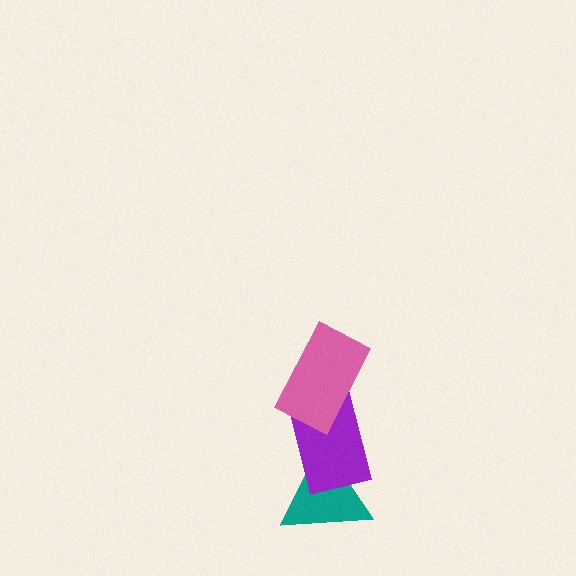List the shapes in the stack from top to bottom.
From top to bottom: the pink rectangle, the purple rectangle, the teal triangle.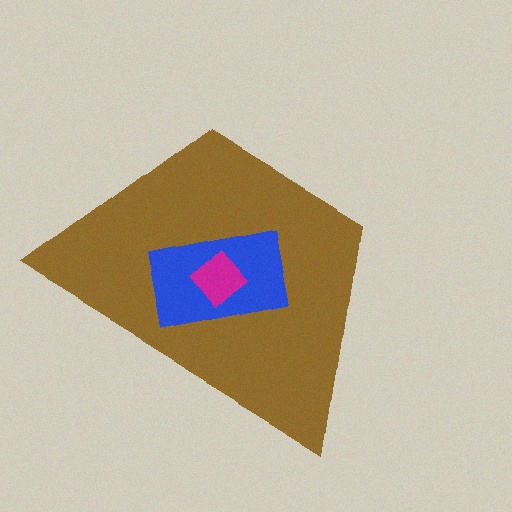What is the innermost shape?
The magenta diamond.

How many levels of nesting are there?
3.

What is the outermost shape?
The brown trapezoid.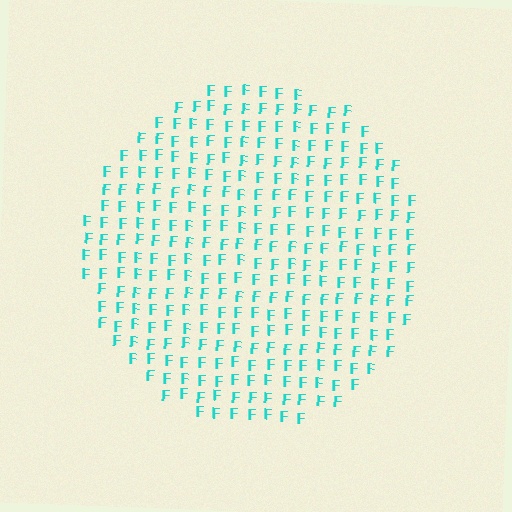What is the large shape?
The large shape is a circle.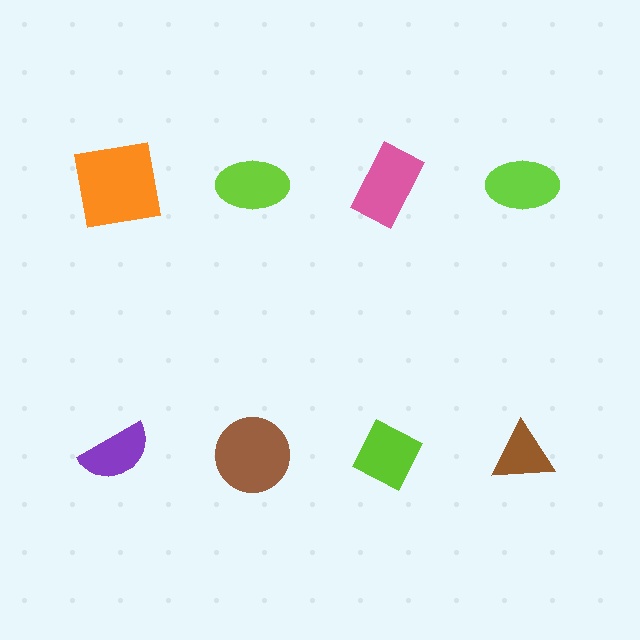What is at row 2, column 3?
A lime diamond.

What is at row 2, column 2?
A brown circle.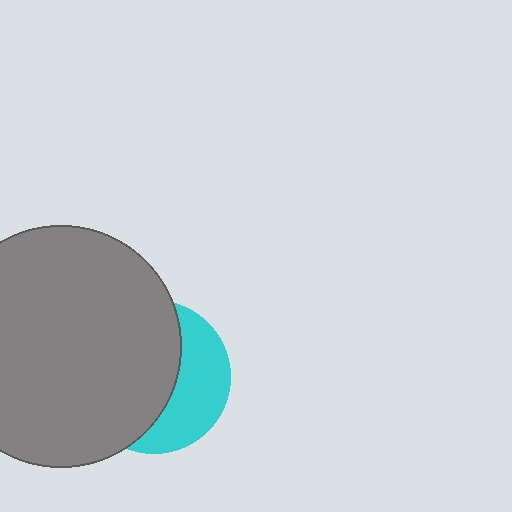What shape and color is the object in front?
The object in front is a gray circle.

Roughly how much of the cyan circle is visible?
A small part of it is visible (roughly 38%).